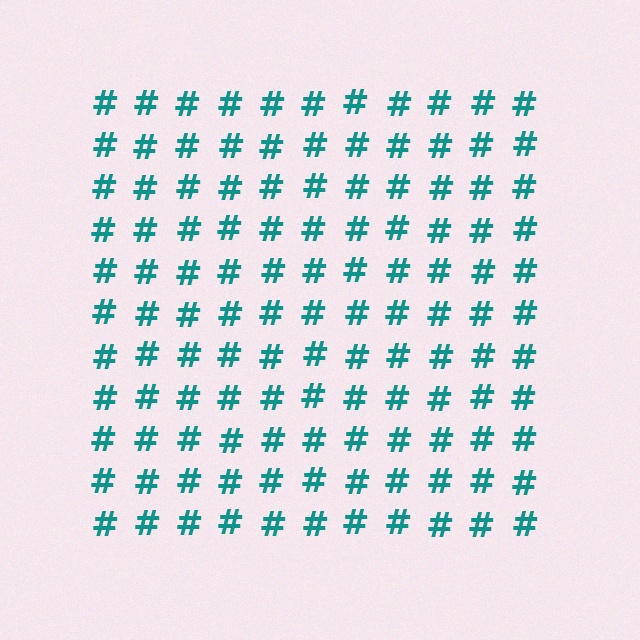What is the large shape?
The large shape is a square.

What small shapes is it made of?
It is made of small hash symbols.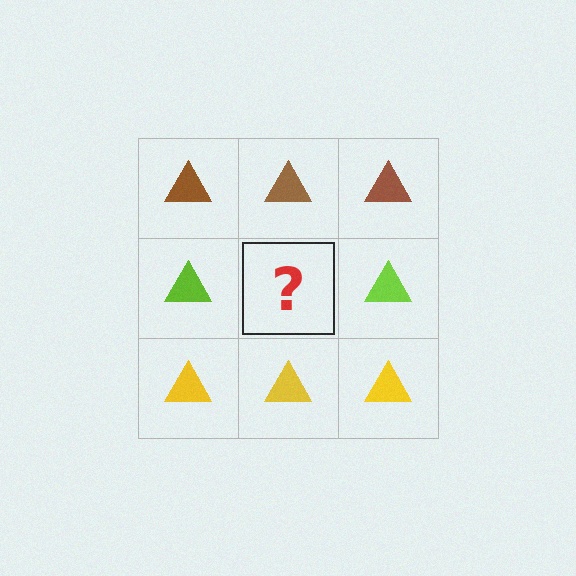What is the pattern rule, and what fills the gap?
The rule is that each row has a consistent color. The gap should be filled with a lime triangle.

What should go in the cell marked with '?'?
The missing cell should contain a lime triangle.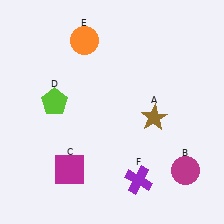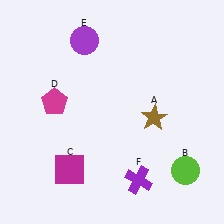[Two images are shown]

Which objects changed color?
B changed from magenta to lime. D changed from lime to magenta. E changed from orange to purple.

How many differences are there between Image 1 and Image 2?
There are 3 differences between the two images.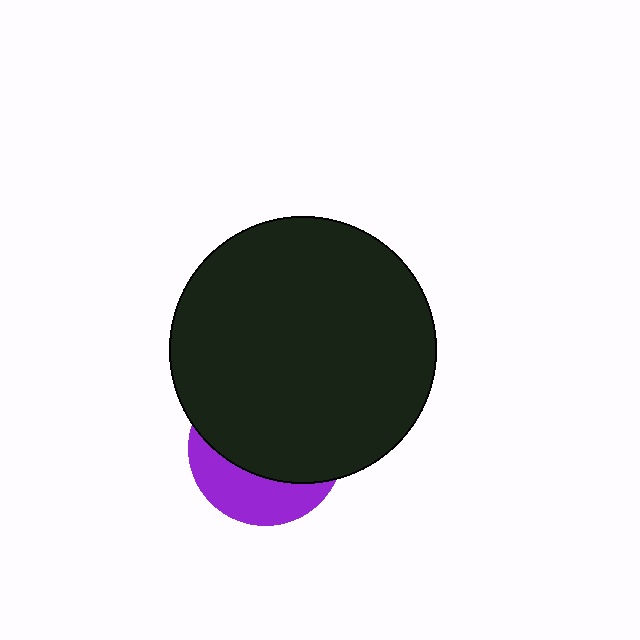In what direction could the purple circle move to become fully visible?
The purple circle could move down. That would shift it out from behind the black circle entirely.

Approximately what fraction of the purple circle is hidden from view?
Roughly 67% of the purple circle is hidden behind the black circle.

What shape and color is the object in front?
The object in front is a black circle.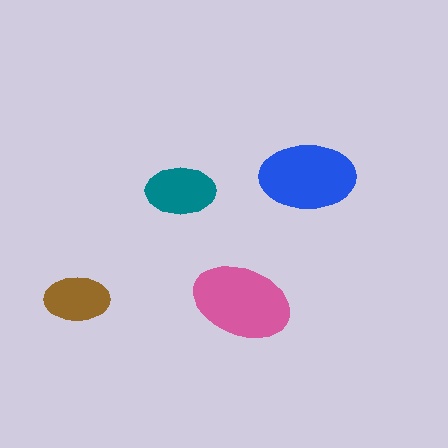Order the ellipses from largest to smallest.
the pink one, the blue one, the teal one, the brown one.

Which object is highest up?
The blue ellipse is topmost.